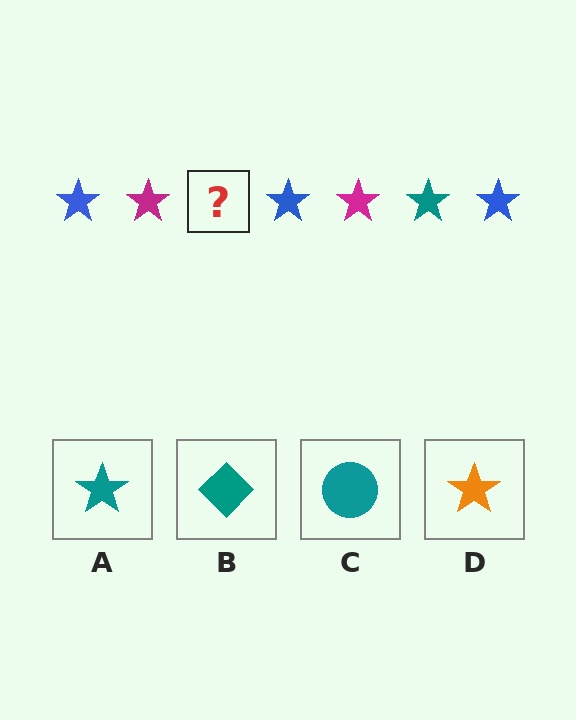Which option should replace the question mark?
Option A.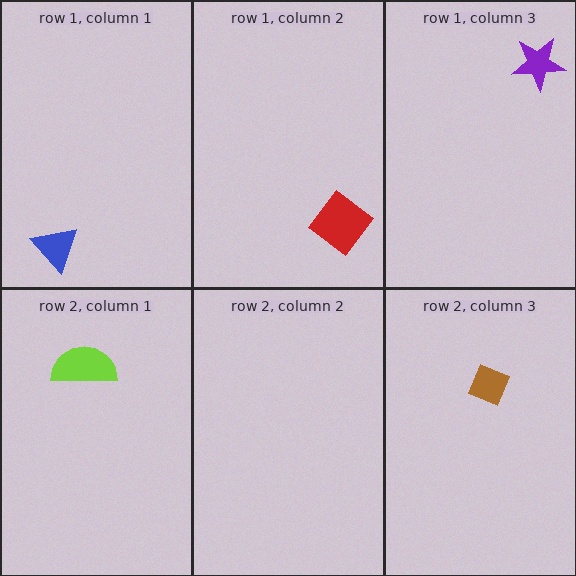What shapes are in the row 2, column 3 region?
The brown diamond.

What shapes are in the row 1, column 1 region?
The blue triangle.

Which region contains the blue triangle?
The row 1, column 1 region.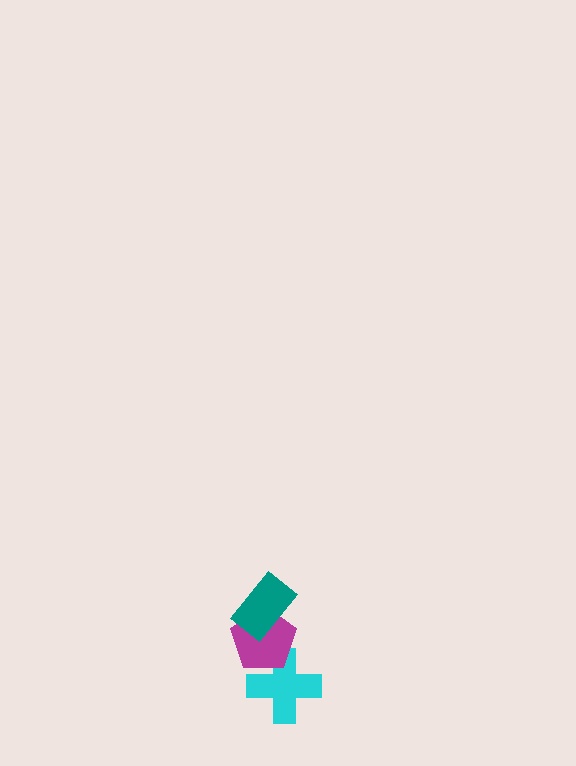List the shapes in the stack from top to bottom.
From top to bottom: the teal rectangle, the magenta pentagon, the cyan cross.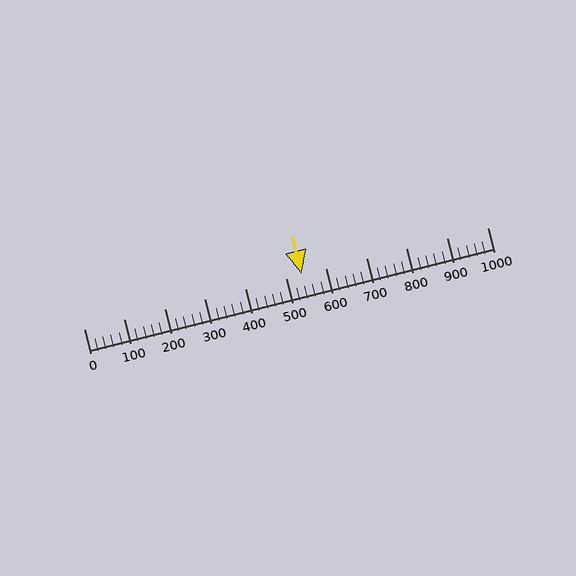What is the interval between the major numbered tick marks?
The major tick marks are spaced 100 units apart.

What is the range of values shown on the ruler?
The ruler shows values from 0 to 1000.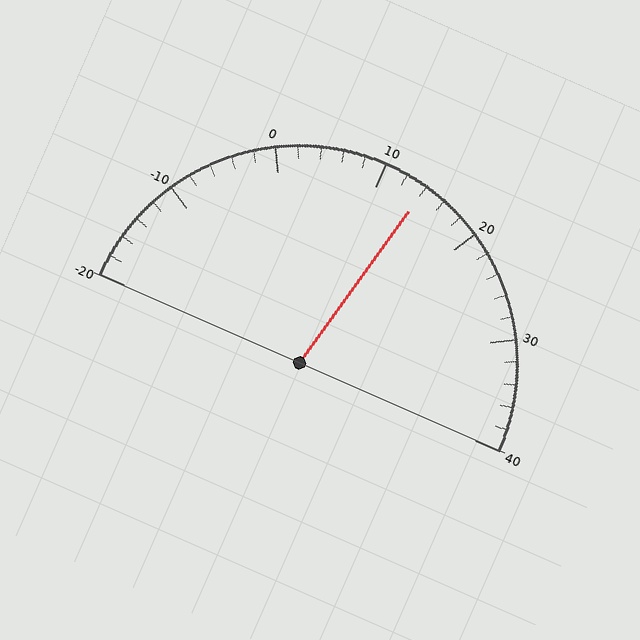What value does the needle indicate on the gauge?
The needle indicates approximately 14.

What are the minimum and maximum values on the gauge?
The gauge ranges from -20 to 40.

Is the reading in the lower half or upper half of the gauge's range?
The reading is in the upper half of the range (-20 to 40).